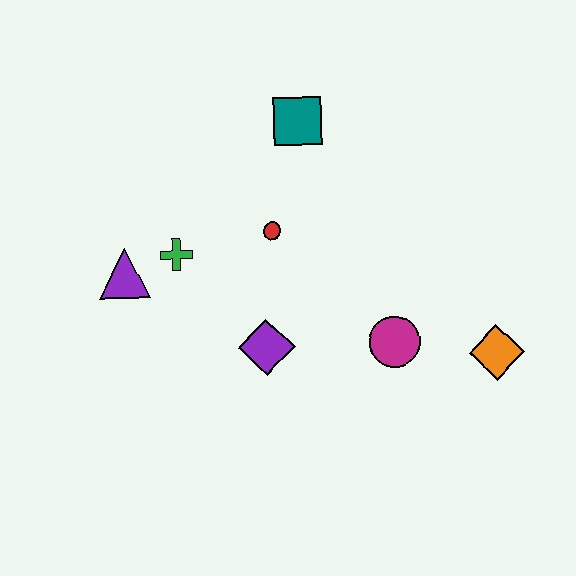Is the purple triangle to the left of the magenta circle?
Yes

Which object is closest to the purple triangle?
The green cross is closest to the purple triangle.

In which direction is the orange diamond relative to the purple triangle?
The orange diamond is to the right of the purple triangle.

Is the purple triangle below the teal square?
Yes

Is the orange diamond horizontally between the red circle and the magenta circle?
No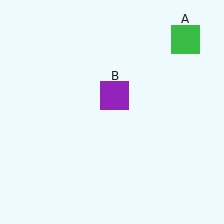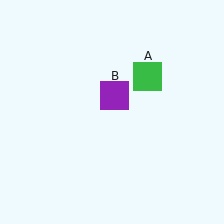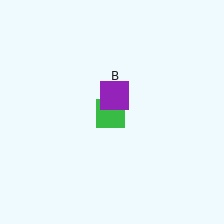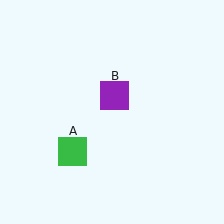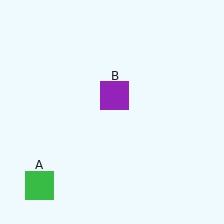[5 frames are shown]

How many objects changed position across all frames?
1 object changed position: green square (object A).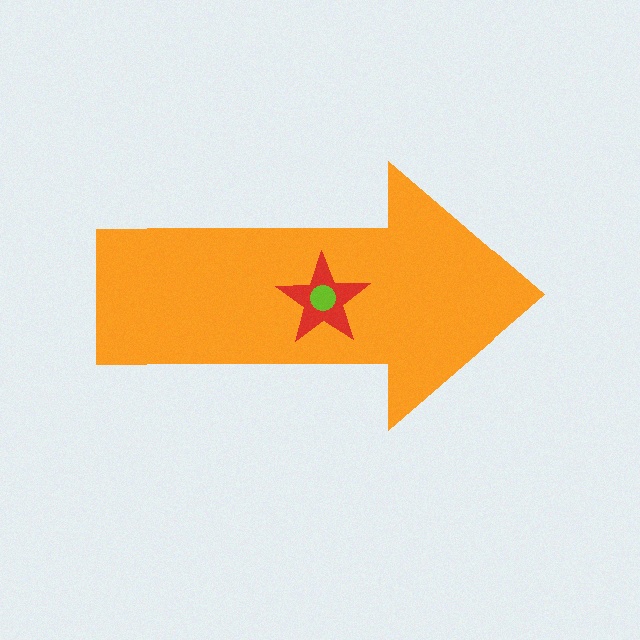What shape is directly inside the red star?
The lime circle.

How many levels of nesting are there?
3.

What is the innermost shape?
The lime circle.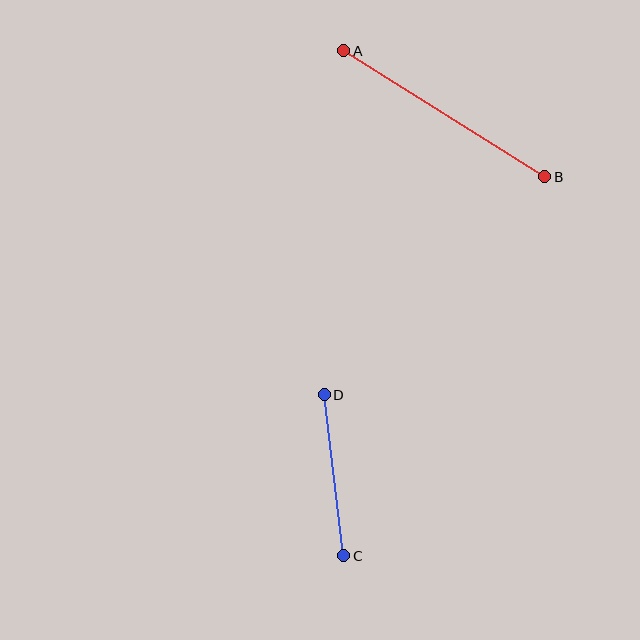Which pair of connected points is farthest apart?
Points A and B are farthest apart.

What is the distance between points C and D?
The distance is approximately 162 pixels.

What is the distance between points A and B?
The distance is approximately 237 pixels.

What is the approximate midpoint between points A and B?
The midpoint is at approximately (444, 114) pixels.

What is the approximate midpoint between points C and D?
The midpoint is at approximately (334, 475) pixels.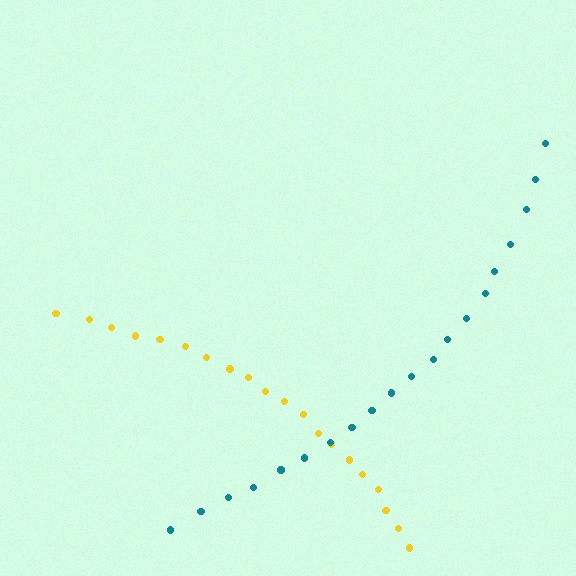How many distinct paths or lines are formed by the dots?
There are 2 distinct paths.